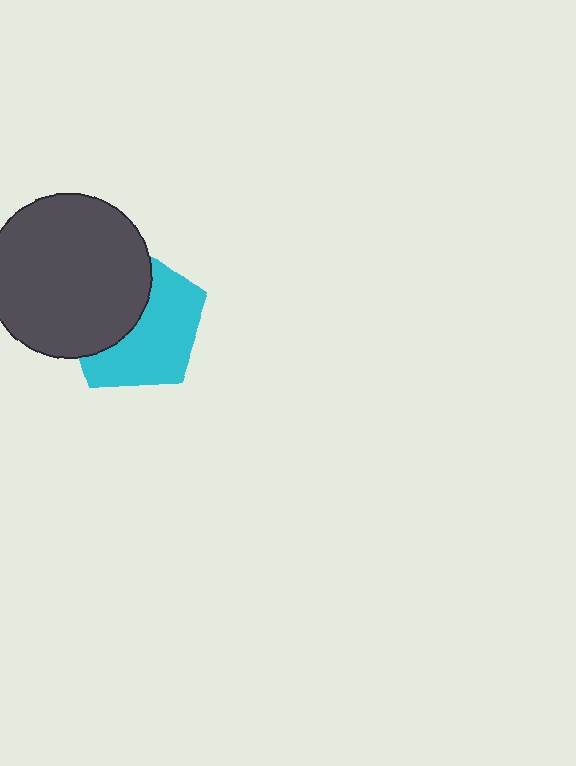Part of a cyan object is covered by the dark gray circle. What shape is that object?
It is a pentagon.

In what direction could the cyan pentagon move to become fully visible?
The cyan pentagon could move right. That would shift it out from behind the dark gray circle entirely.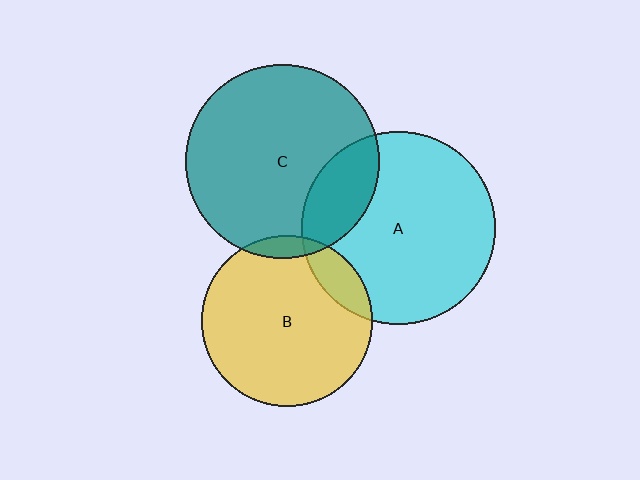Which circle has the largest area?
Circle C (teal).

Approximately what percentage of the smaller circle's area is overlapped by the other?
Approximately 10%.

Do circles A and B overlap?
Yes.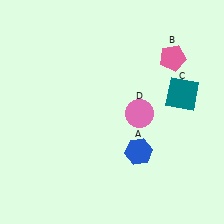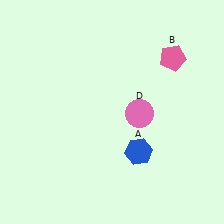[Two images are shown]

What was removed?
The teal square (C) was removed in Image 2.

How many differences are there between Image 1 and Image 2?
There is 1 difference between the two images.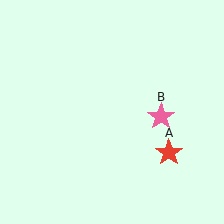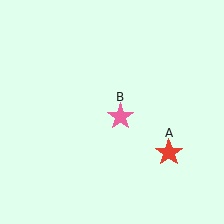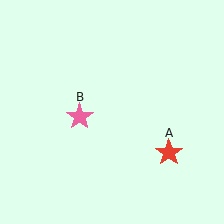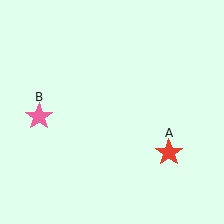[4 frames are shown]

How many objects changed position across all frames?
1 object changed position: pink star (object B).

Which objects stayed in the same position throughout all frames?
Red star (object A) remained stationary.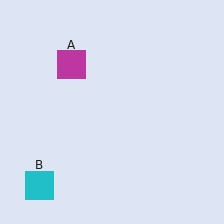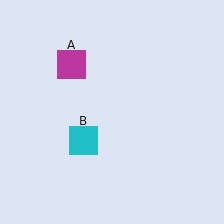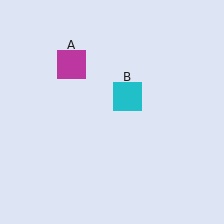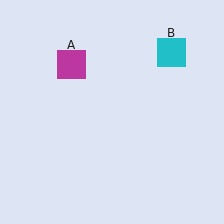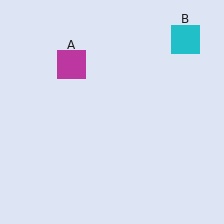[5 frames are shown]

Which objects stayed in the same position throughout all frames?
Magenta square (object A) remained stationary.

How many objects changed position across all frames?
1 object changed position: cyan square (object B).